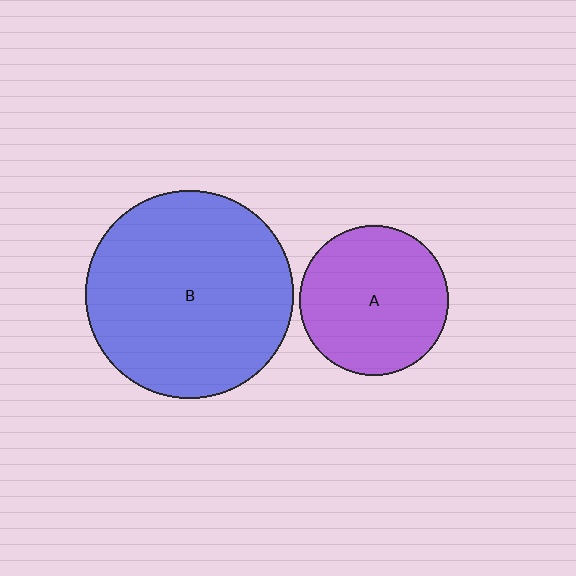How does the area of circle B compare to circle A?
Approximately 1.9 times.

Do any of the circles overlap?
No, none of the circles overlap.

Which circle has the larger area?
Circle B (blue).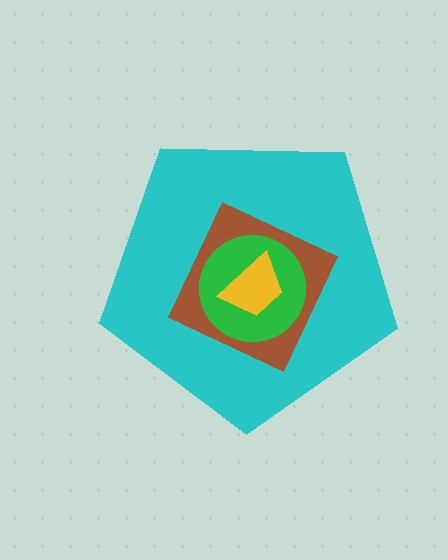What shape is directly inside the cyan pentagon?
The brown square.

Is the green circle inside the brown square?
Yes.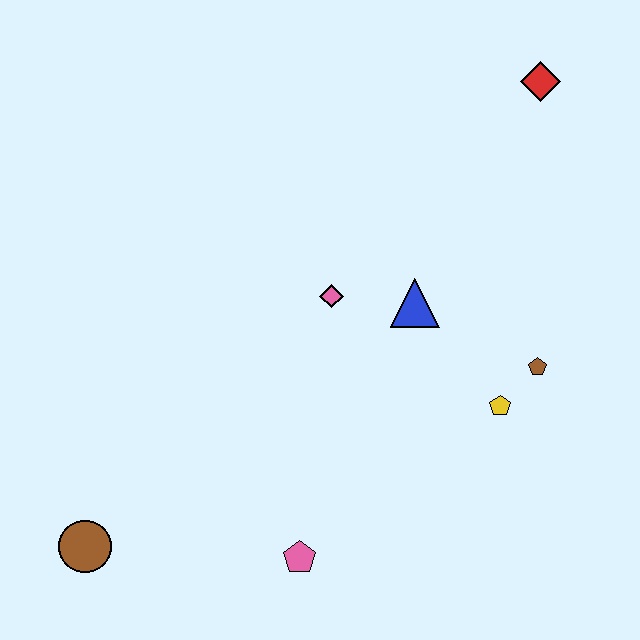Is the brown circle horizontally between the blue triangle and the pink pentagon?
No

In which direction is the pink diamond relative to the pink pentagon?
The pink diamond is above the pink pentagon.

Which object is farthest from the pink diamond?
The brown circle is farthest from the pink diamond.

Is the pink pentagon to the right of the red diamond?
No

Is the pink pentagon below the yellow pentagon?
Yes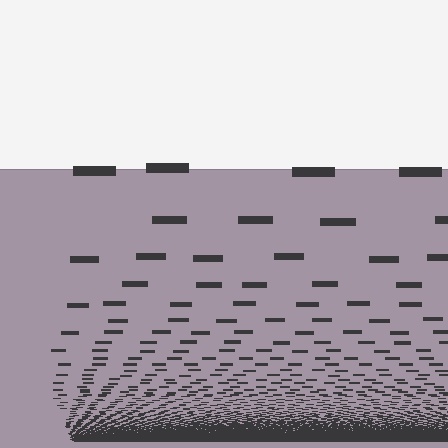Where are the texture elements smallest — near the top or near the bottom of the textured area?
Near the bottom.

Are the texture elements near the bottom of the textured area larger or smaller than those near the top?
Smaller. The gradient is inverted — elements near the bottom are smaller and denser.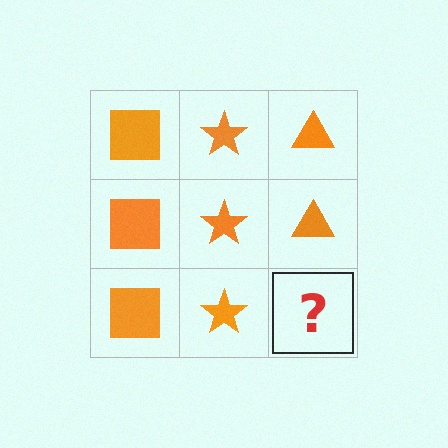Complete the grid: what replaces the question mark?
The question mark should be replaced with an orange triangle.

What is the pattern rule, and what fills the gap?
The rule is that each column has a consistent shape. The gap should be filled with an orange triangle.